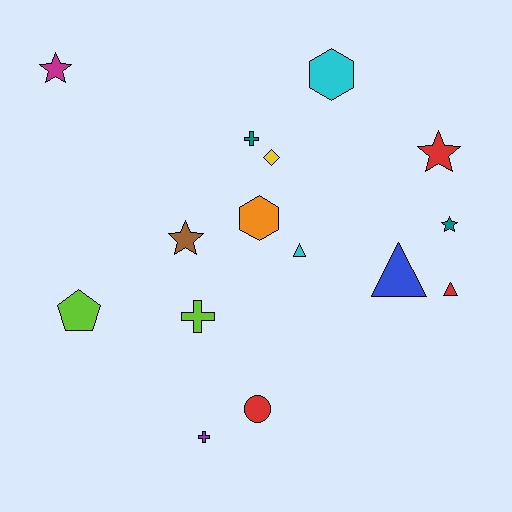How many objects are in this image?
There are 15 objects.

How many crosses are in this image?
There are 3 crosses.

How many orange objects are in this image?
There is 1 orange object.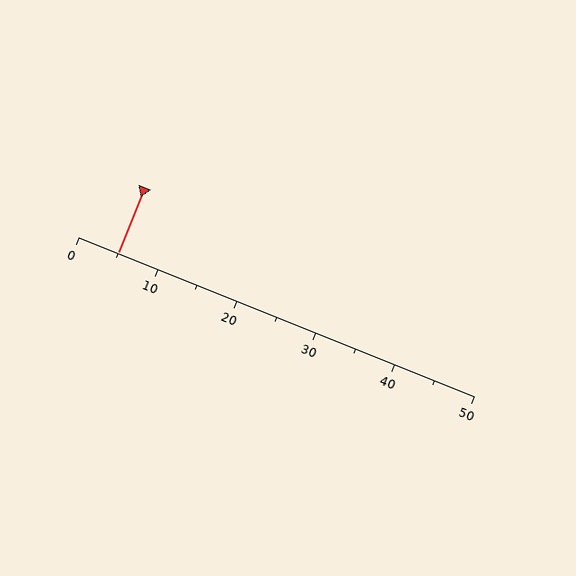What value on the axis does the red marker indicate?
The marker indicates approximately 5.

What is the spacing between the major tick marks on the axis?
The major ticks are spaced 10 apart.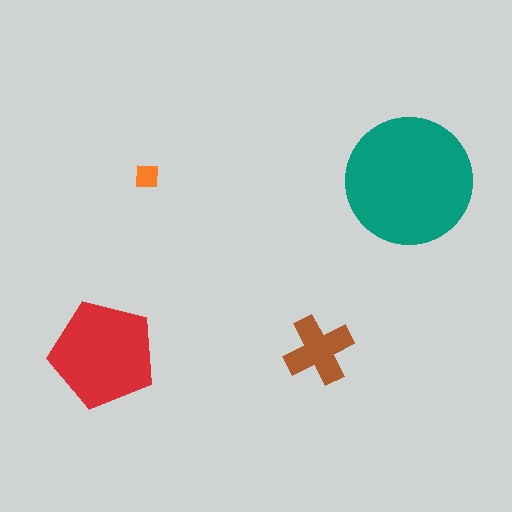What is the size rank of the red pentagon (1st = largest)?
2nd.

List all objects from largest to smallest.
The teal circle, the red pentagon, the brown cross, the orange square.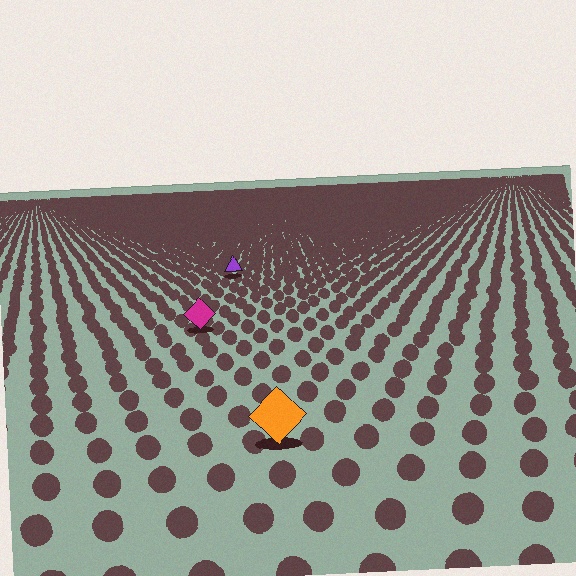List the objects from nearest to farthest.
From nearest to farthest: the orange diamond, the magenta diamond, the purple triangle.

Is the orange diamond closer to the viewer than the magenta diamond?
Yes. The orange diamond is closer — you can tell from the texture gradient: the ground texture is coarser near it.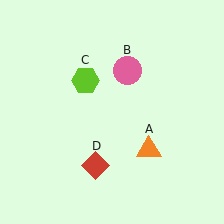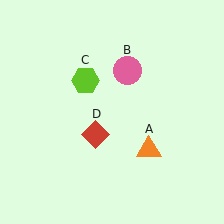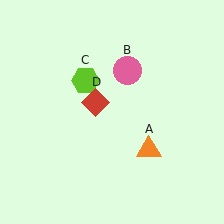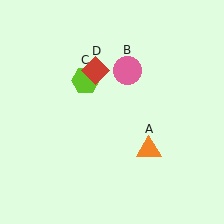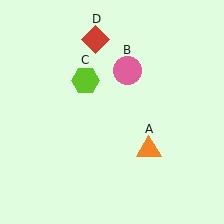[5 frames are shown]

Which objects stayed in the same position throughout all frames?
Orange triangle (object A) and pink circle (object B) and lime hexagon (object C) remained stationary.